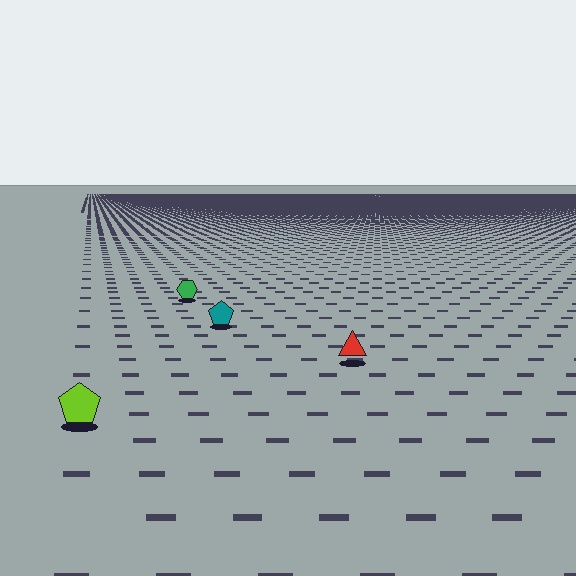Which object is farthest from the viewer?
The green hexagon is farthest from the viewer. It appears smaller and the ground texture around it is denser.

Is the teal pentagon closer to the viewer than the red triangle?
No. The red triangle is closer — you can tell from the texture gradient: the ground texture is coarser near it.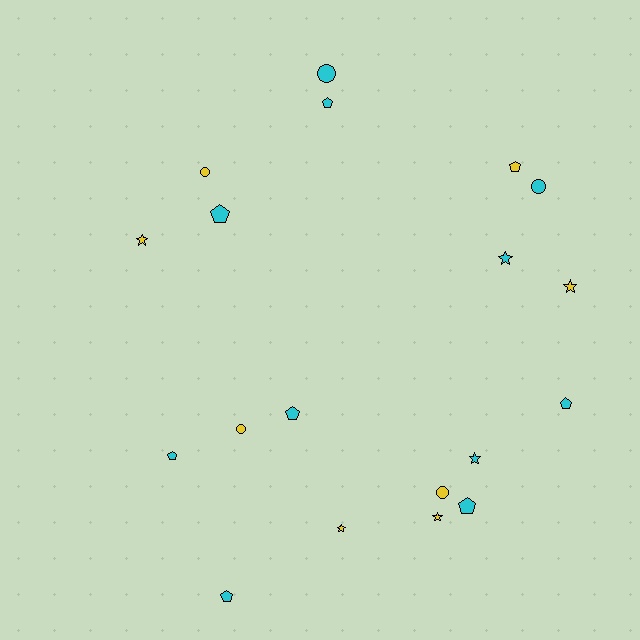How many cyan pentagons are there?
There are 7 cyan pentagons.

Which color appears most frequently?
Cyan, with 11 objects.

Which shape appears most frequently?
Pentagon, with 8 objects.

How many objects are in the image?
There are 19 objects.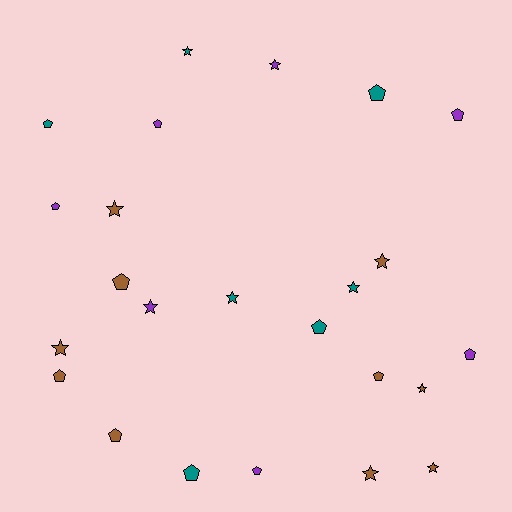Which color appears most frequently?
Brown, with 10 objects.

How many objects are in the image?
There are 24 objects.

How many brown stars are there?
There are 6 brown stars.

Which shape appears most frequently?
Pentagon, with 13 objects.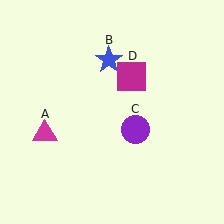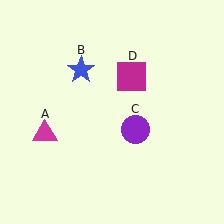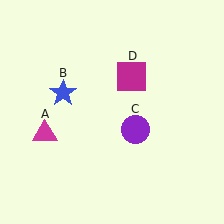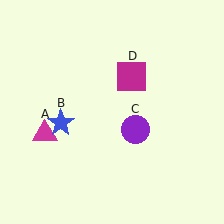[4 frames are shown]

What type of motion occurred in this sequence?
The blue star (object B) rotated counterclockwise around the center of the scene.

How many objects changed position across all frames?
1 object changed position: blue star (object B).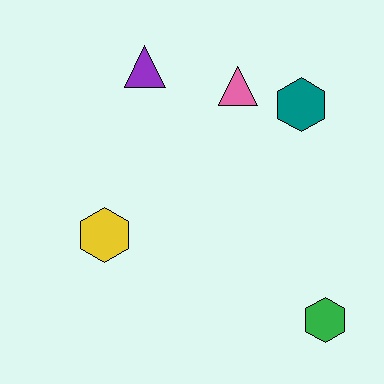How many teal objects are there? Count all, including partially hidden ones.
There is 1 teal object.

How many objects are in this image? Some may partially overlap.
There are 5 objects.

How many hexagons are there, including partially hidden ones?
There are 3 hexagons.